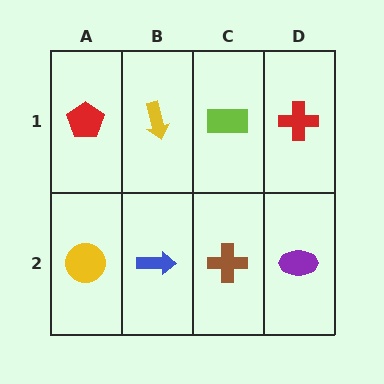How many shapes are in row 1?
4 shapes.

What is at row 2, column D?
A purple ellipse.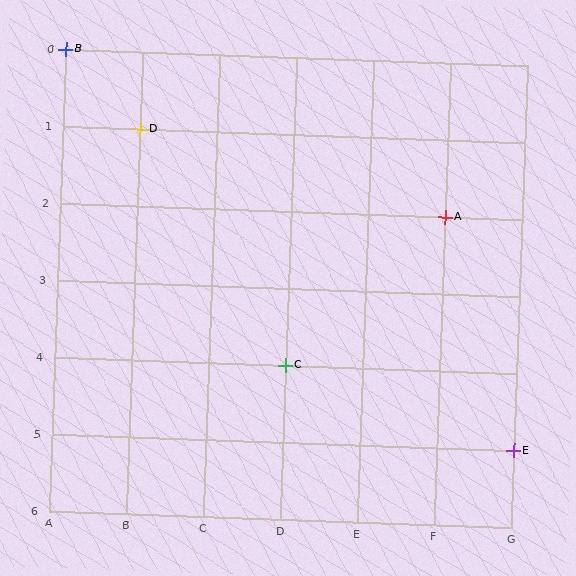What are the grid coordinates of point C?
Point C is at grid coordinates (D, 4).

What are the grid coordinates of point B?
Point B is at grid coordinates (A, 0).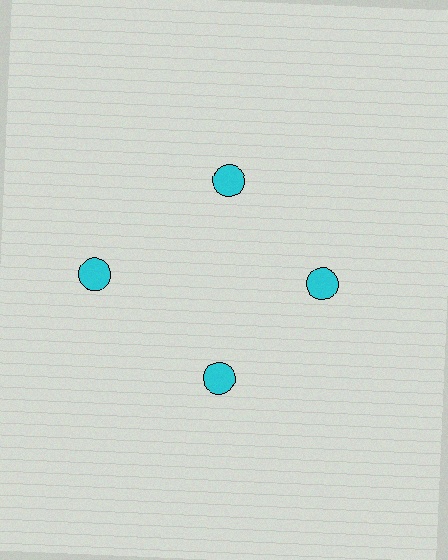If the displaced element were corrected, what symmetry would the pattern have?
It would have 4-fold rotational symmetry — the pattern would map onto itself every 90 degrees.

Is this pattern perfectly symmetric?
No. The 4 cyan circles are arranged in a ring, but one element near the 9 o'clock position is pushed outward from the center, breaking the 4-fold rotational symmetry.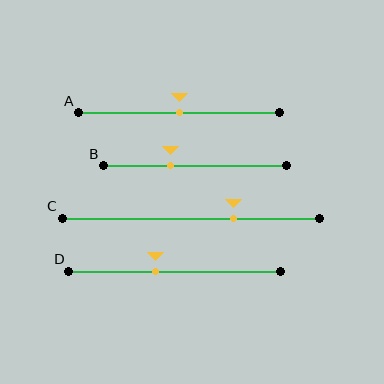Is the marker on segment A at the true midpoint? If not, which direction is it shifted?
Yes, the marker on segment A is at the true midpoint.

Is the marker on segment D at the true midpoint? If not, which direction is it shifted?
No, the marker on segment D is shifted to the left by about 9% of the segment length.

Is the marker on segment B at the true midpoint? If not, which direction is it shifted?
No, the marker on segment B is shifted to the left by about 14% of the segment length.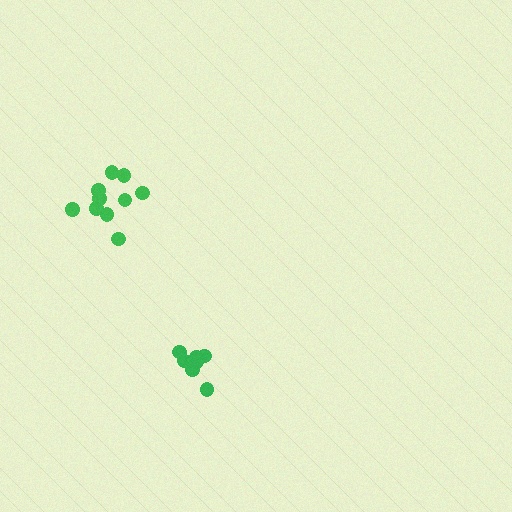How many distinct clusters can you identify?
There are 2 distinct clusters.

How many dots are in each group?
Group 1: 10 dots, Group 2: 7 dots (17 total).